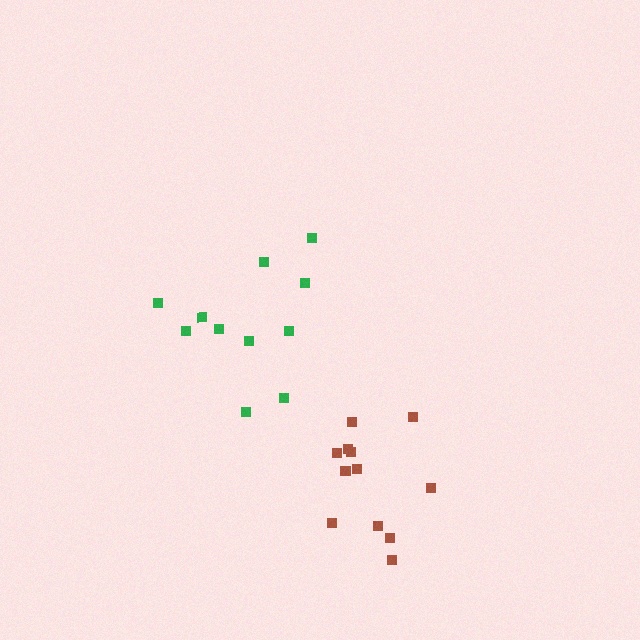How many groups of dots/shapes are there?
There are 2 groups.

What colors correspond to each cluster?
The clusters are colored: green, brown.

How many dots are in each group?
Group 1: 11 dots, Group 2: 12 dots (23 total).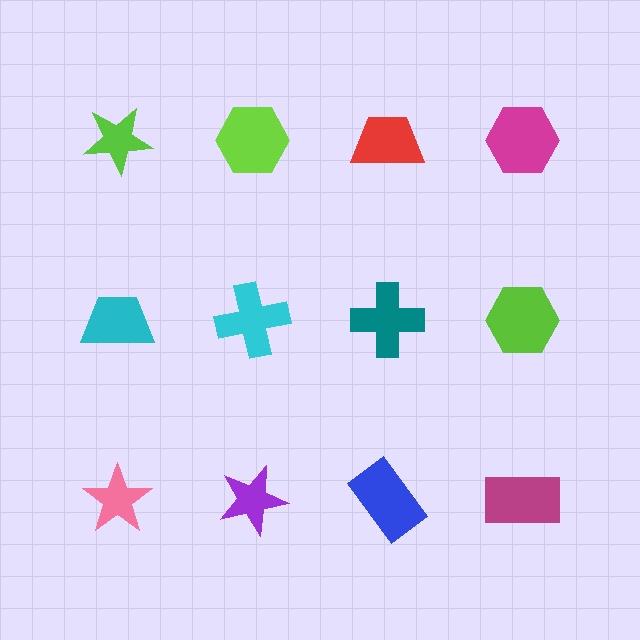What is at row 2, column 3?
A teal cross.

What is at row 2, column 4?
A lime hexagon.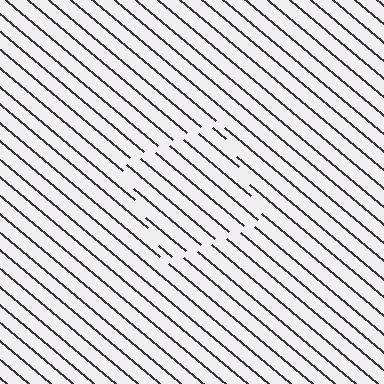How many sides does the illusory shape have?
4 sides — the line-ends trace a square.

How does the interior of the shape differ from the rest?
The interior of the shape contains the same grating, shifted by half a period — the contour is defined by the phase discontinuity where line-ends from the inner and outer gratings abut.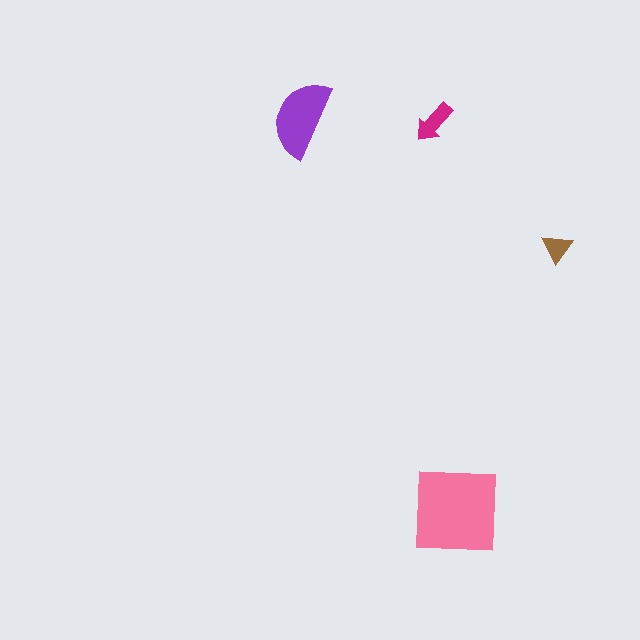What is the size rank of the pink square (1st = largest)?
1st.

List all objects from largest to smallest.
The pink square, the purple semicircle, the magenta arrow, the brown triangle.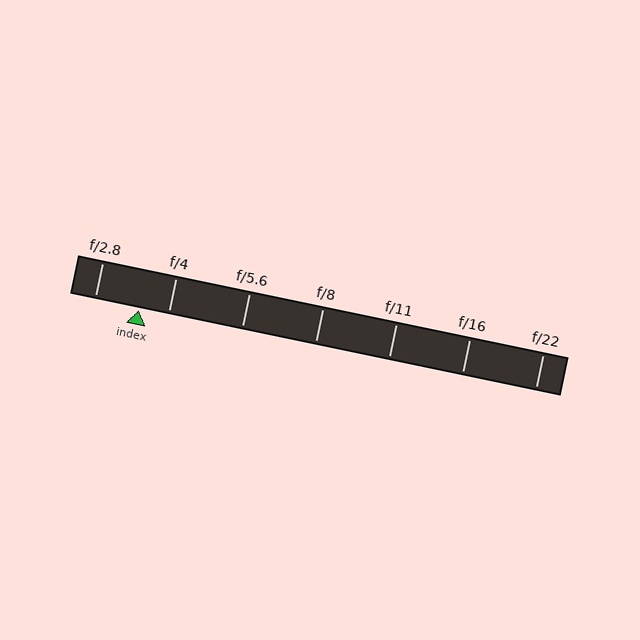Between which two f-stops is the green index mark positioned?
The index mark is between f/2.8 and f/4.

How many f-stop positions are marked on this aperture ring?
There are 7 f-stop positions marked.